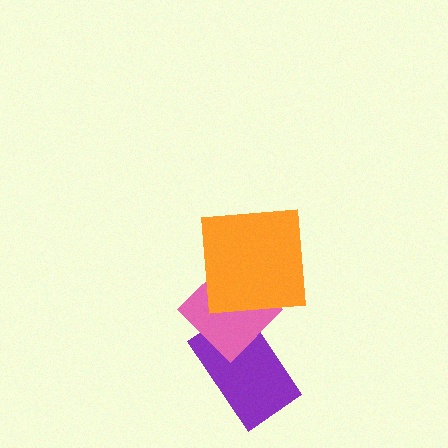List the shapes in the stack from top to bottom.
From top to bottom: the orange square, the pink diamond, the purple rectangle.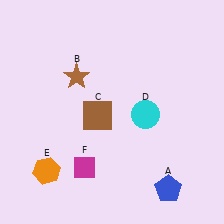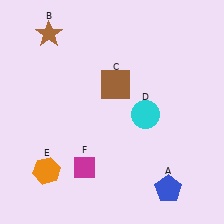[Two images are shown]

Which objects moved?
The objects that moved are: the brown star (B), the brown square (C).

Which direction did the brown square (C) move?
The brown square (C) moved up.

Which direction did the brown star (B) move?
The brown star (B) moved up.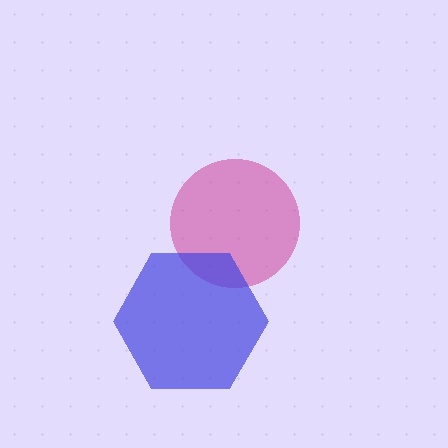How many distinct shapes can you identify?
There are 2 distinct shapes: a magenta circle, a blue hexagon.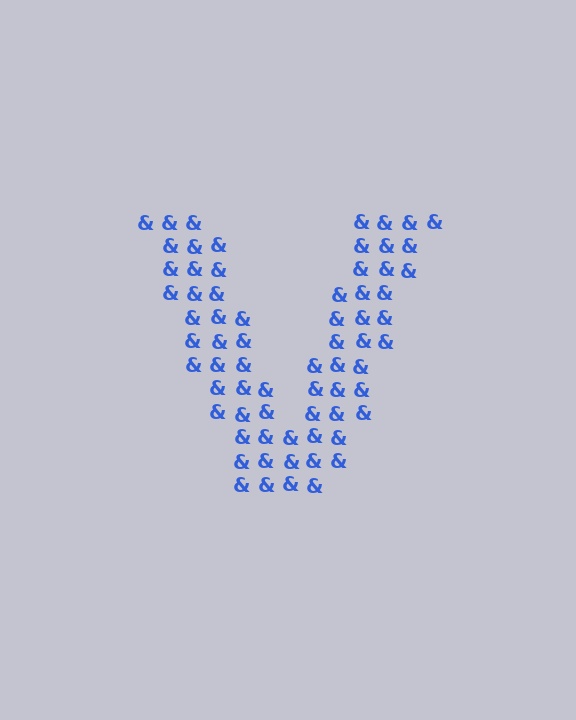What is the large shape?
The large shape is the letter V.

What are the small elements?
The small elements are ampersands.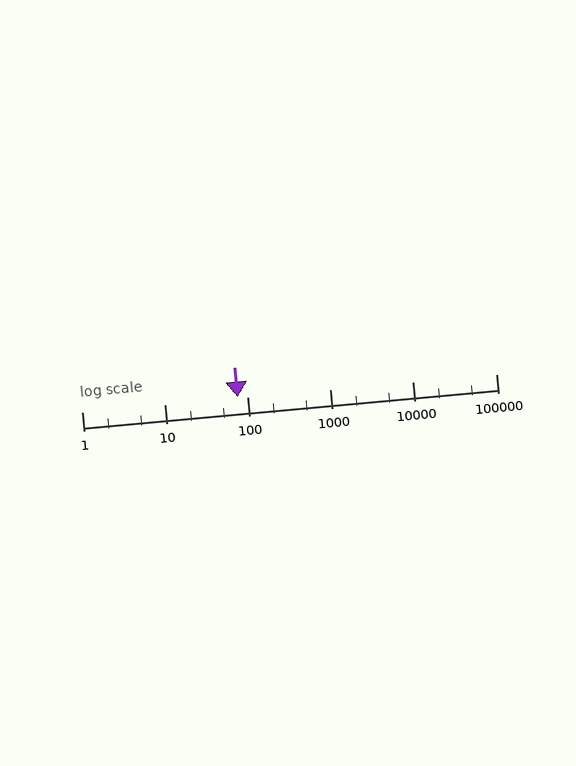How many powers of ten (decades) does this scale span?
The scale spans 5 decades, from 1 to 100000.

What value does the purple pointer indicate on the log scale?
The pointer indicates approximately 76.